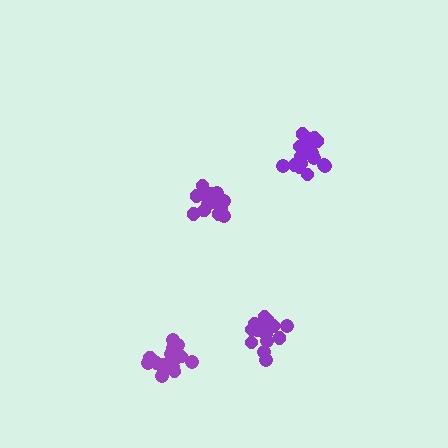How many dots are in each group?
Group 1: 17 dots, Group 2: 17 dots, Group 3: 15 dots, Group 4: 19 dots (68 total).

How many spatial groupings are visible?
There are 4 spatial groupings.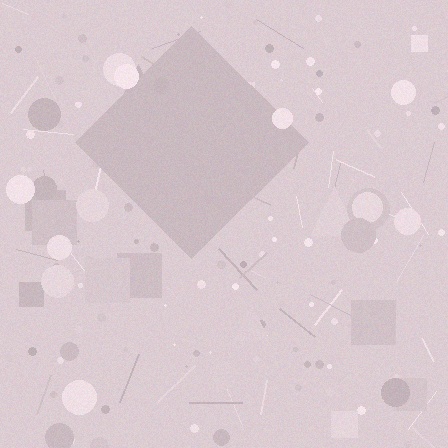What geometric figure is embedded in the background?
A diamond is embedded in the background.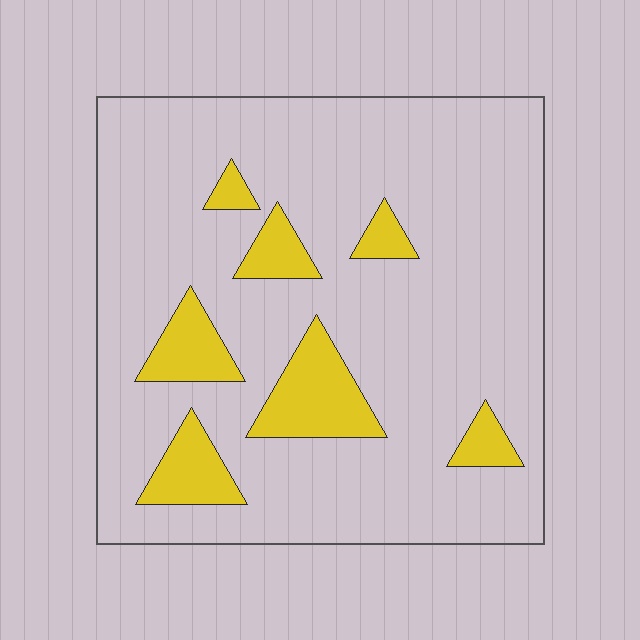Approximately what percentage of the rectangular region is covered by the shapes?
Approximately 15%.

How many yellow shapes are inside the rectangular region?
7.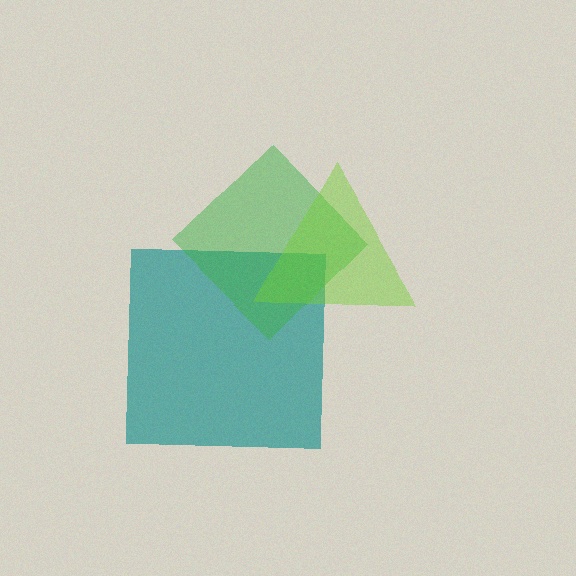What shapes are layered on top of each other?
The layered shapes are: a teal square, a green diamond, a lime triangle.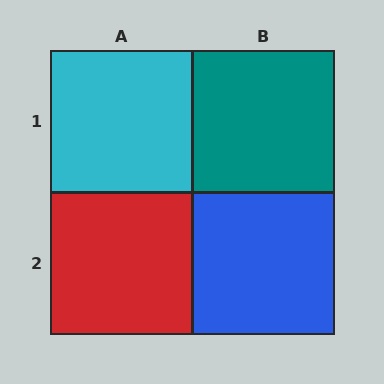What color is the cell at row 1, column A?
Cyan.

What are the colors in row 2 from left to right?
Red, blue.